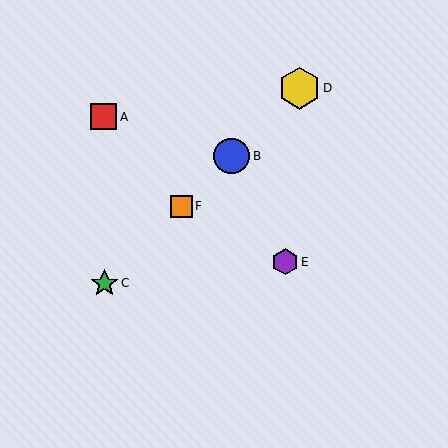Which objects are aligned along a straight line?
Objects B, C, D, F are aligned along a straight line.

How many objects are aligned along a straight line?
4 objects (B, C, D, F) are aligned along a straight line.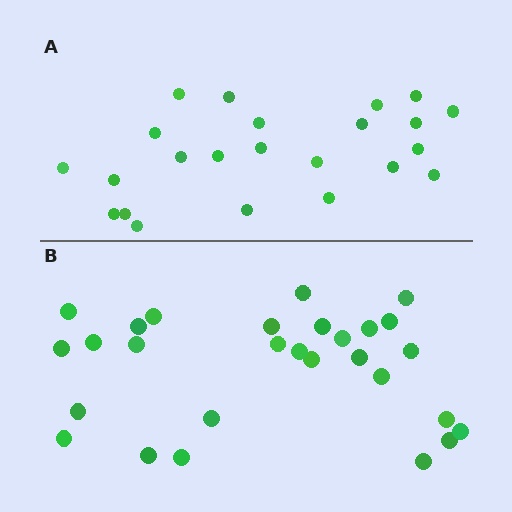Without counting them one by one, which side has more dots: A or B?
Region B (the bottom region) has more dots.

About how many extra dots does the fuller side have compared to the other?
Region B has about 5 more dots than region A.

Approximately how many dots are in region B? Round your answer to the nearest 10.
About 30 dots. (The exact count is 28, which rounds to 30.)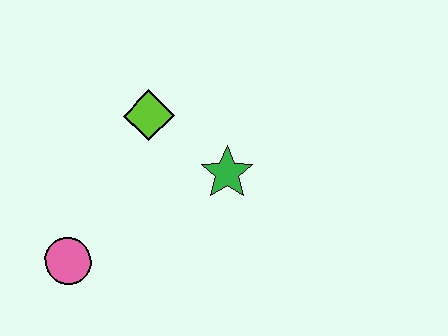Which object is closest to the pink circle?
The lime diamond is closest to the pink circle.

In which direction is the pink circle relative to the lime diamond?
The pink circle is below the lime diamond.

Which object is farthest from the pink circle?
The green star is farthest from the pink circle.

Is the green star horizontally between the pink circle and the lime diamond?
No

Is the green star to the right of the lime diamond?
Yes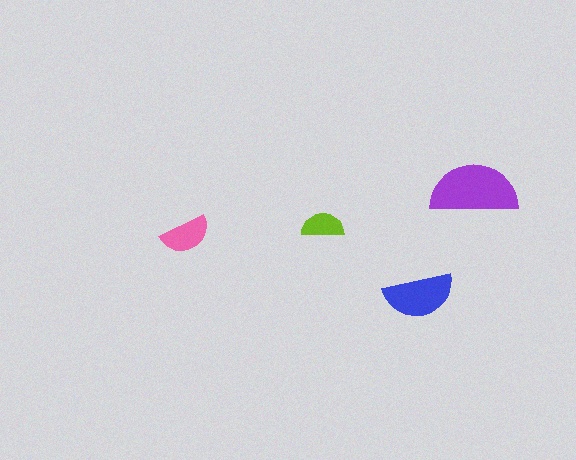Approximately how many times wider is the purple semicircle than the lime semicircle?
About 2 times wider.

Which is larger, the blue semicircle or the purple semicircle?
The purple one.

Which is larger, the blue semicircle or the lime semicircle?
The blue one.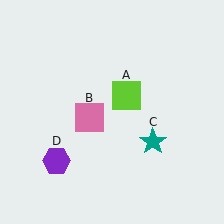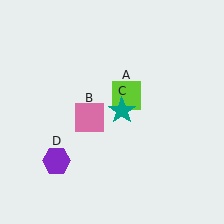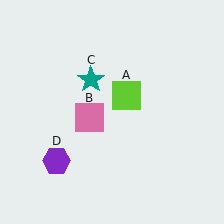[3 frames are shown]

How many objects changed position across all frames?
1 object changed position: teal star (object C).